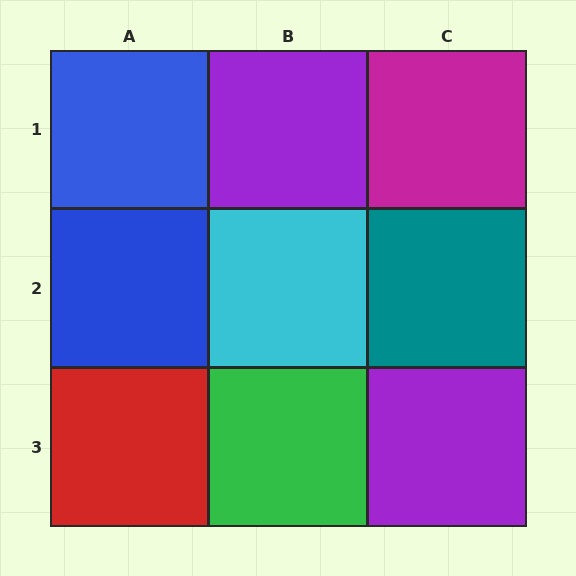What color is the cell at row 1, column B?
Purple.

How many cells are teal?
1 cell is teal.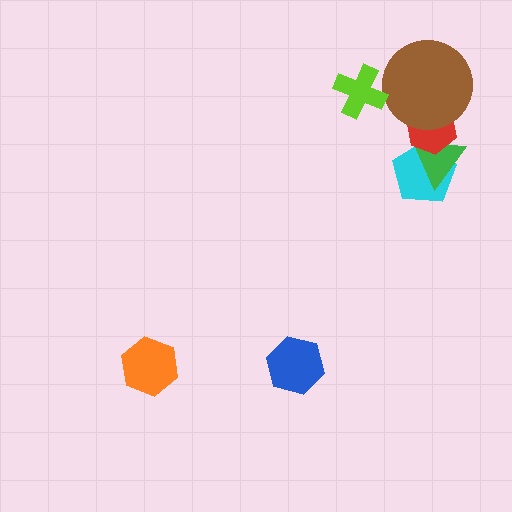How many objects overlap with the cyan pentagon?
2 objects overlap with the cyan pentagon.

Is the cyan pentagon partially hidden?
Yes, it is partially covered by another shape.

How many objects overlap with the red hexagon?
3 objects overlap with the red hexagon.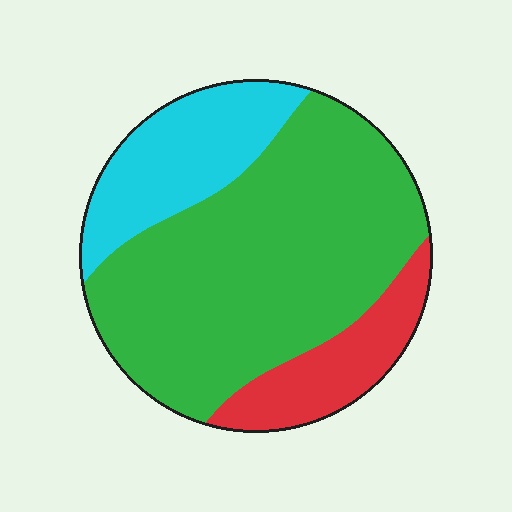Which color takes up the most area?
Green, at roughly 65%.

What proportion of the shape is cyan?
Cyan takes up less than a quarter of the shape.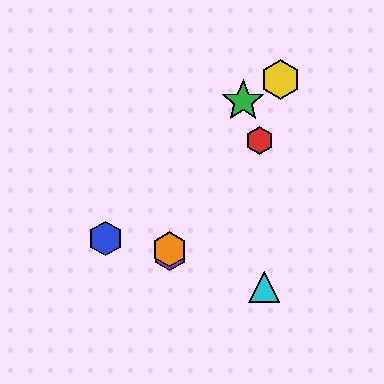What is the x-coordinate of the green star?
The green star is at x≈243.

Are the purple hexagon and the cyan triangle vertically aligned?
No, the purple hexagon is at x≈170 and the cyan triangle is at x≈264.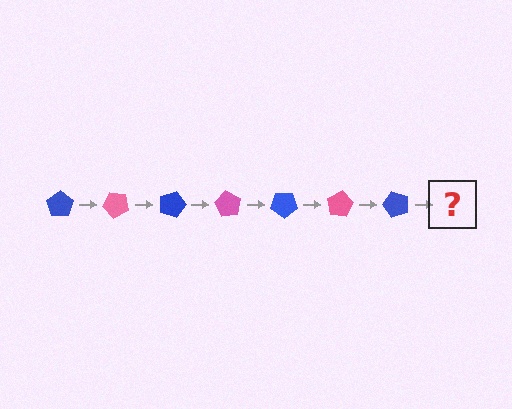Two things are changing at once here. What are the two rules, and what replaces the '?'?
The two rules are that it rotates 45 degrees each step and the color cycles through blue and pink. The '?' should be a pink pentagon, rotated 315 degrees from the start.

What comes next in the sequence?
The next element should be a pink pentagon, rotated 315 degrees from the start.